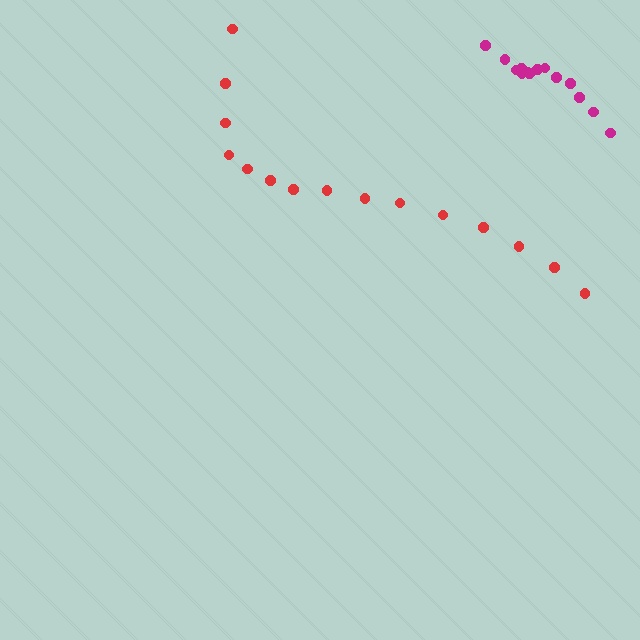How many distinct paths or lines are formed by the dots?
There are 2 distinct paths.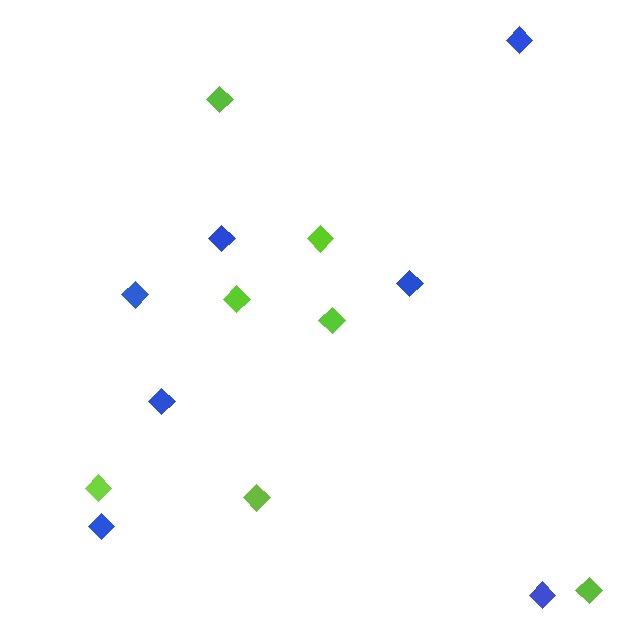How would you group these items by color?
There are 2 groups: one group of lime diamonds (7) and one group of blue diamonds (7).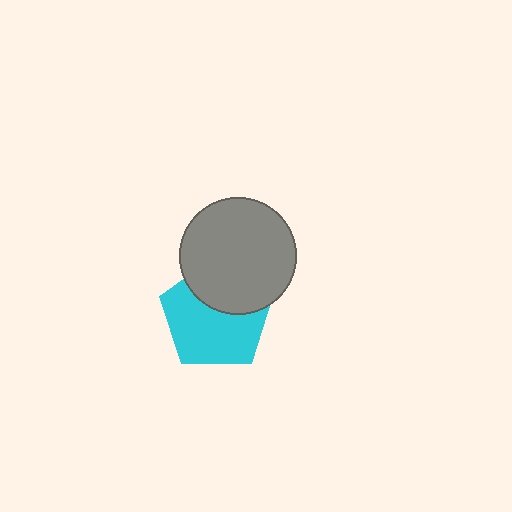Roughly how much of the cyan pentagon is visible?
About half of it is visible (roughly 64%).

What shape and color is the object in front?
The object in front is a gray circle.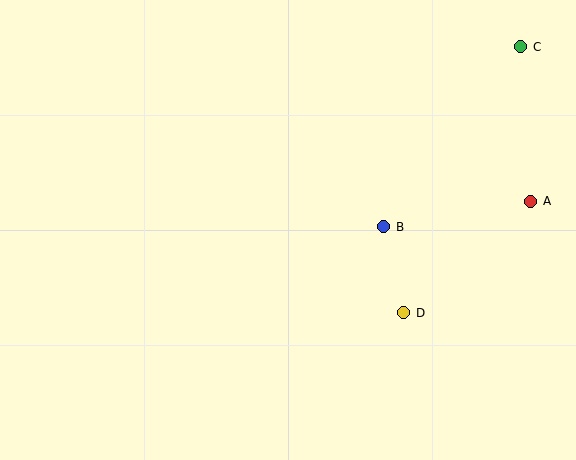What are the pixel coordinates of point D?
Point D is at (404, 313).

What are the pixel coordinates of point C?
Point C is at (521, 47).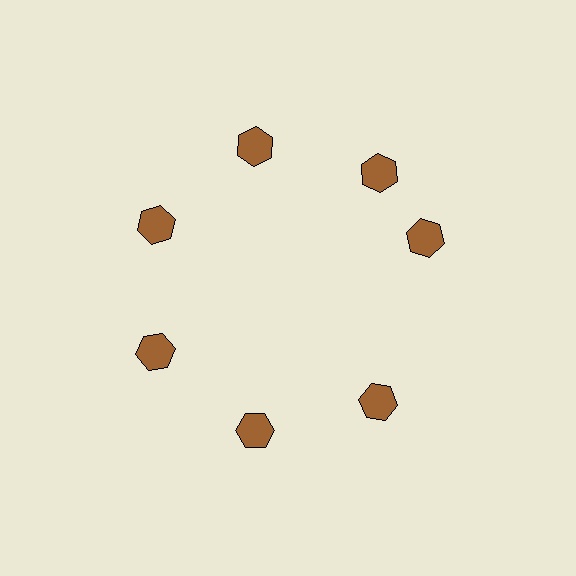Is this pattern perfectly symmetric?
No. The 7 brown hexagons are arranged in a ring, but one element near the 3 o'clock position is rotated out of alignment along the ring, breaking the 7-fold rotational symmetry.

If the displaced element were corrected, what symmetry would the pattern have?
It would have 7-fold rotational symmetry — the pattern would map onto itself every 51 degrees.